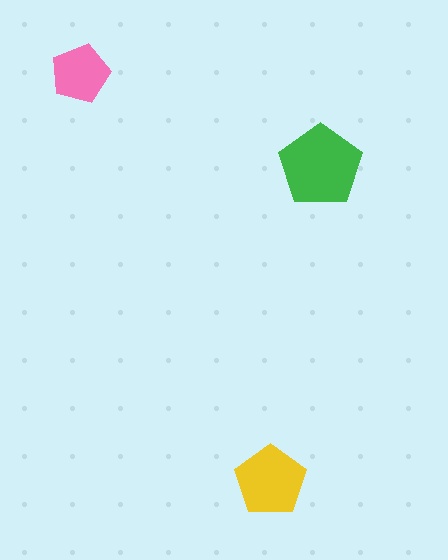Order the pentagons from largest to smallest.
the green one, the yellow one, the pink one.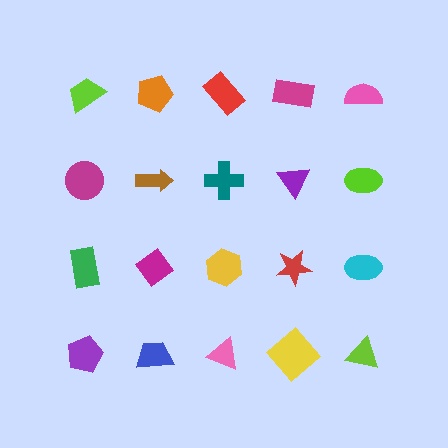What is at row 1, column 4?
A magenta rectangle.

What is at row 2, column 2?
A brown arrow.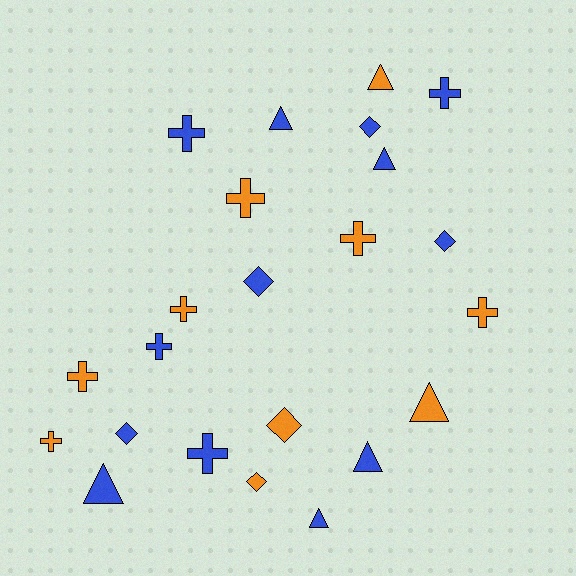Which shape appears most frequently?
Cross, with 10 objects.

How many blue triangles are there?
There are 5 blue triangles.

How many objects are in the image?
There are 23 objects.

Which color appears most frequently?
Blue, with 13 objects.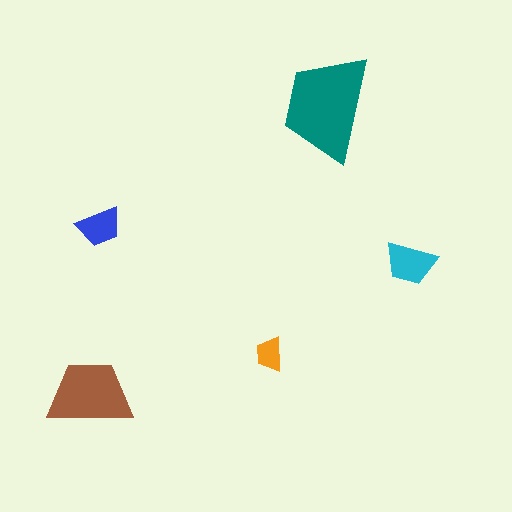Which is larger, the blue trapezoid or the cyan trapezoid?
The cyan one.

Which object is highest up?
The teal trapezoid is topmost.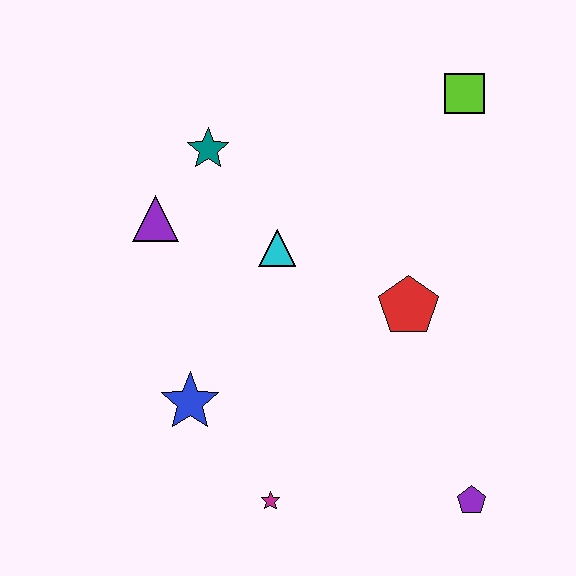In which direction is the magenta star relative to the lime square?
The magenta star is below the lime square.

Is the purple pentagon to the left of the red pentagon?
No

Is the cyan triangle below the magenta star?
No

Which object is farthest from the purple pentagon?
The teal star is farthest from the purple pentagon.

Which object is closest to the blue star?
The magenta star is closest to the blue star.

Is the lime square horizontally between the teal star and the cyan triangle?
No